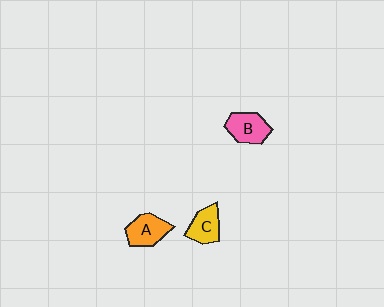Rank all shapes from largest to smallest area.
From largest to smallest: B (pink), A (orange), C (yellow).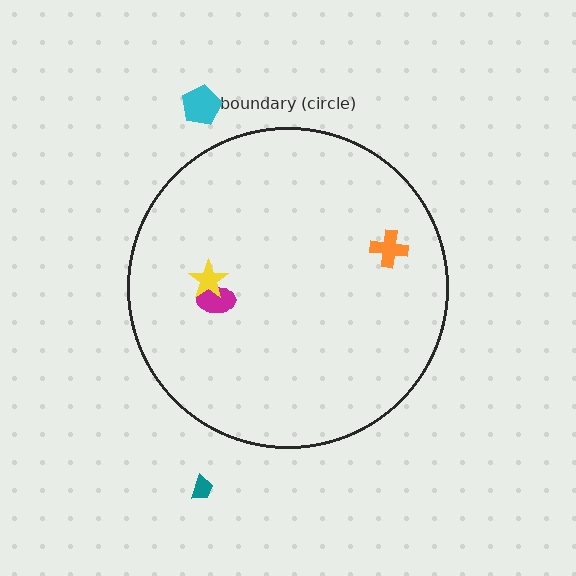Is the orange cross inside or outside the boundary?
Inside.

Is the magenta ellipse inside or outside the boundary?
Inside.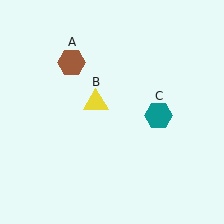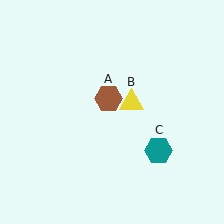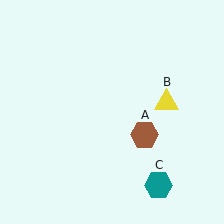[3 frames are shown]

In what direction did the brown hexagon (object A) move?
The brown hexagon (object A) moved down and to the right.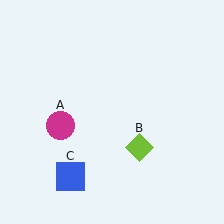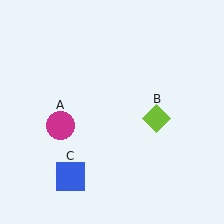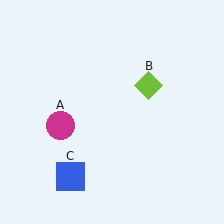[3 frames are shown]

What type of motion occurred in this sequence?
The lime diamond (object B) rotated counterclockwise around the center of the scene.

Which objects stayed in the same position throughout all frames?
Magenta circle (object A) and blue square (object C) remained stationary.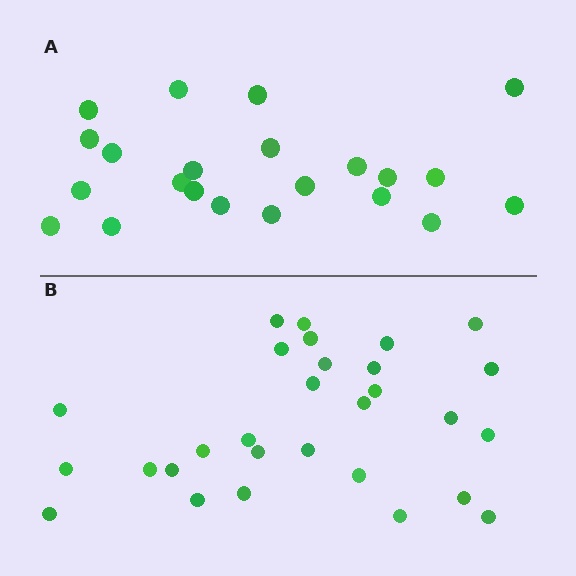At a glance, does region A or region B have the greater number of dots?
Region B (the bottom region) has more dots.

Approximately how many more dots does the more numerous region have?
Region B has roughly 8 or so more dots than region A.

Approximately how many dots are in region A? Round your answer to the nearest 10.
About 20 dots. (The exact count is 22, which rounds to 20.)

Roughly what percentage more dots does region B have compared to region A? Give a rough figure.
About 30% more.